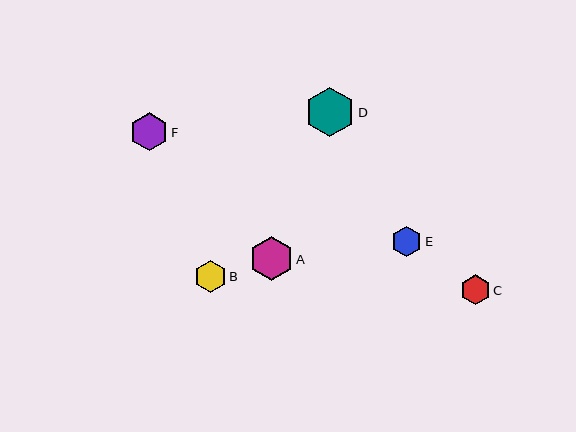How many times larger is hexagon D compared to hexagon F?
Hexagon D is approximately 1.3 times the size of hexagon F.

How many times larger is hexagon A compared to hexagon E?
Hexagon A is approximately 1.4 times the size of hexagon E.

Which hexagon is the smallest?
Hexagon C is the smallest with a size of approximately 30 pixels.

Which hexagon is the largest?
Hexagon D is the largest with a size of approximately 49 pixels.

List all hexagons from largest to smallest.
From largest to smallest: D, A, F, B, E, C.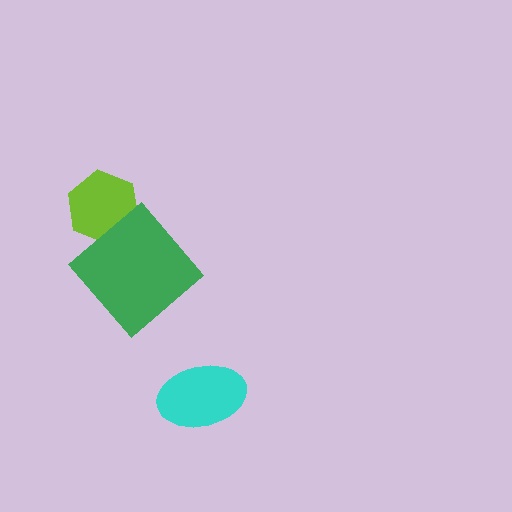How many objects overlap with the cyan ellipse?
0 objects overlap with the cyan ellipse.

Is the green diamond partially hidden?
No, no other shape covers it.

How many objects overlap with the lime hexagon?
1 object overlaps with the lime hexagon.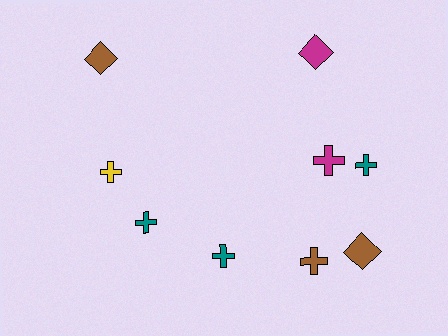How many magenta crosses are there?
There is 1 magenta cross.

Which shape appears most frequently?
Cross, with 6 objects.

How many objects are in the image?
There are 9 objects.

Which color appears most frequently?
Brown, with 3 objects.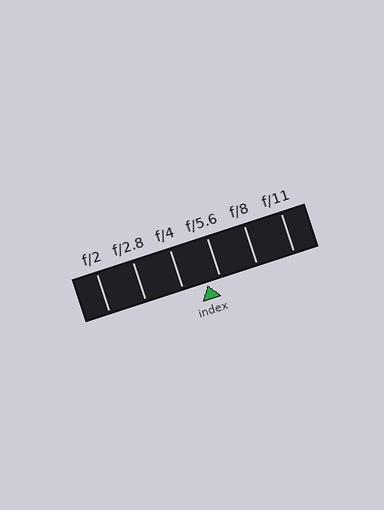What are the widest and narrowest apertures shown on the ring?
The widest aperture shown is f/2 and the narrowest is f/11.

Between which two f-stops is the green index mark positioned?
The index mark is between f/4 and f/5.6.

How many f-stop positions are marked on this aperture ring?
There are 6 f-stop positions marked.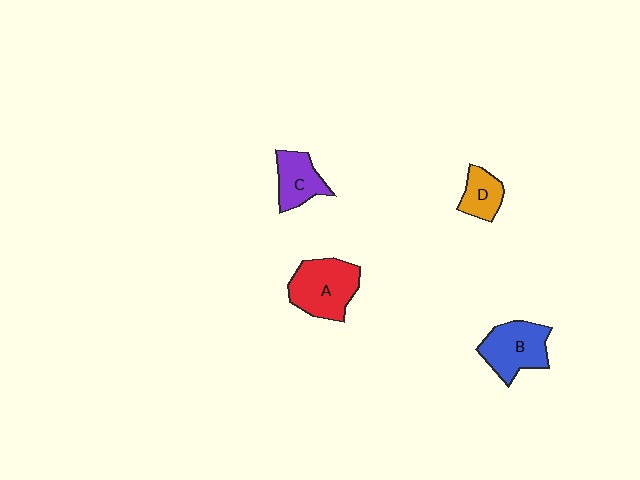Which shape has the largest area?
Shape A (red).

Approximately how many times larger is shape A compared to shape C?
Approximately 1.5 times.